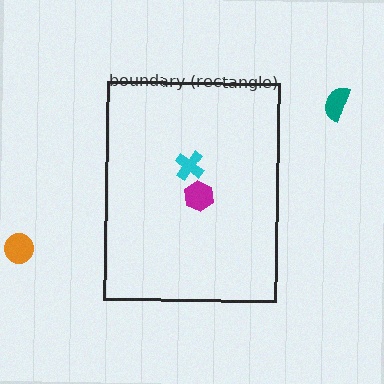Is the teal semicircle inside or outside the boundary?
Outside.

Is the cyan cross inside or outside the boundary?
Inside.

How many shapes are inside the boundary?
2 inside, 2 outside.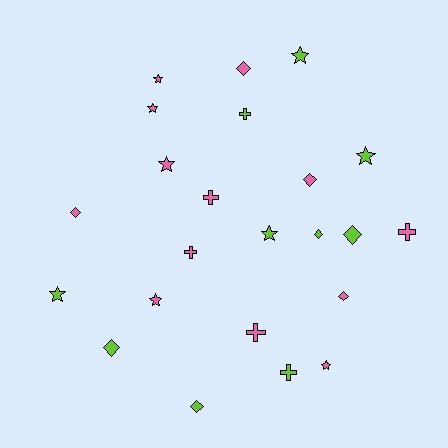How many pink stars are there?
There are 5 pink stars.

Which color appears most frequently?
Pink, with 13 objects.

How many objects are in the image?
There are 23 objects.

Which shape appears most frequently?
Star, with 9 objects.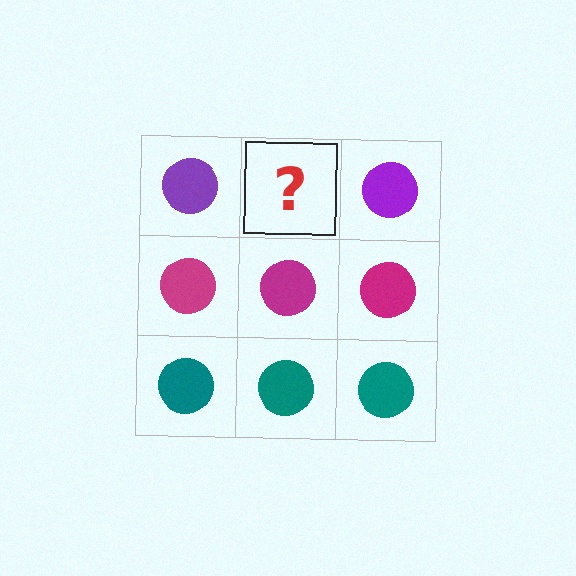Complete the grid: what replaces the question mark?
The question mark should be replaced with a purple circle.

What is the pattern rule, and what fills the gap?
The rule is that each row has a consistent color. The gap should be filled with a purple circle.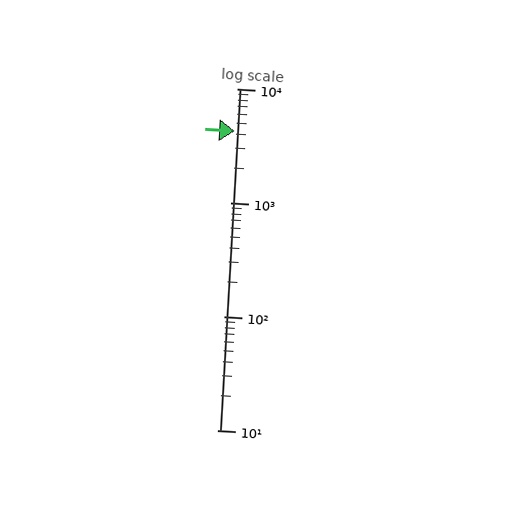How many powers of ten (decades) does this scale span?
The scale spans 3 decades, from 10 to 10000.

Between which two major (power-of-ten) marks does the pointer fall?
The pointer is between 1000 and 10000.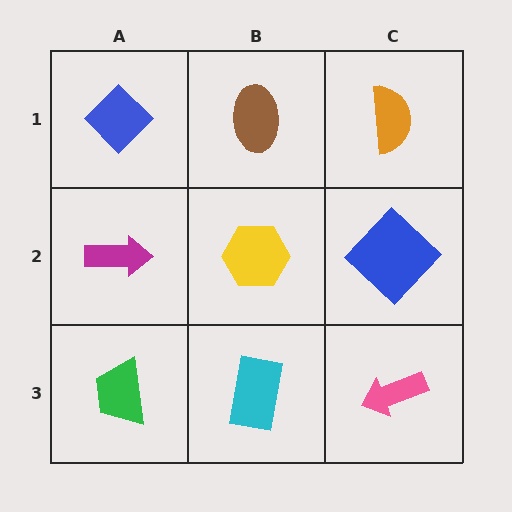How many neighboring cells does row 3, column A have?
2.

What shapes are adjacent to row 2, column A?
A blue diamond (row 1, column A), a green trapezoid (row 3, column A), a yellow hexagon (row 2, column B).